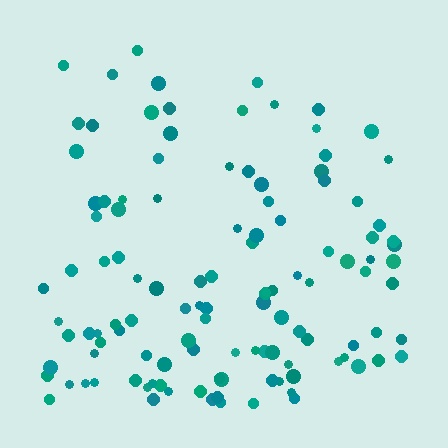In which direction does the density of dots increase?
From top to bottom, with the bottom side densest.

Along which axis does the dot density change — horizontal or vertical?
Vertical.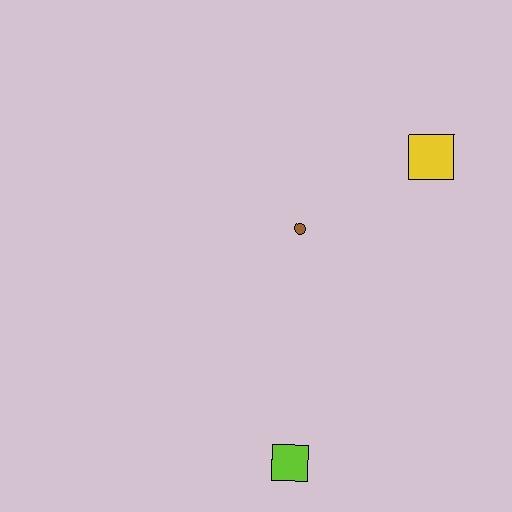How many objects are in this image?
There are 3 objects.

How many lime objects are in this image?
There is 1 lime object.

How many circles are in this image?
There is 1 circle.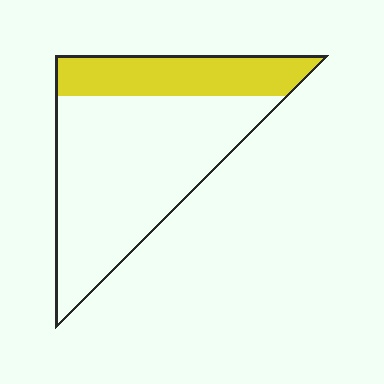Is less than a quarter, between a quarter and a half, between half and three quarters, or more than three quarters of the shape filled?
Between a quarter and a half.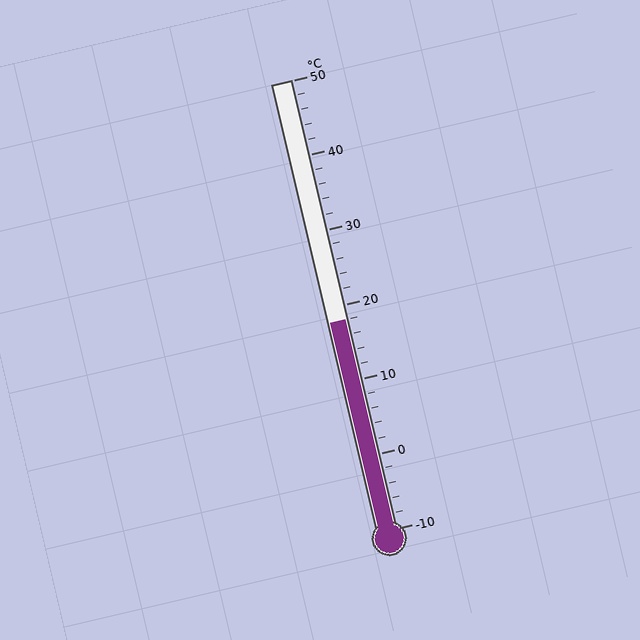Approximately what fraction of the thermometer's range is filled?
The thermometer is filled to approximately 45% of its range.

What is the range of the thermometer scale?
The thermometer scale ranges from -10°C to 50°C.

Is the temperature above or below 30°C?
The temperature is below 30°C.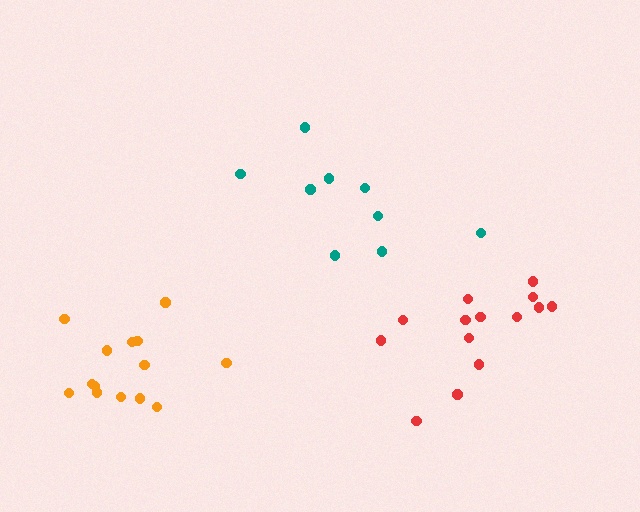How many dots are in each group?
Group 1: 14 dots, Group 2: 14 dots, Group 3: 9 dots (37 total).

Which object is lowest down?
The orange cluster is bottommost.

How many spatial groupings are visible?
There are 3 spatial groupings.